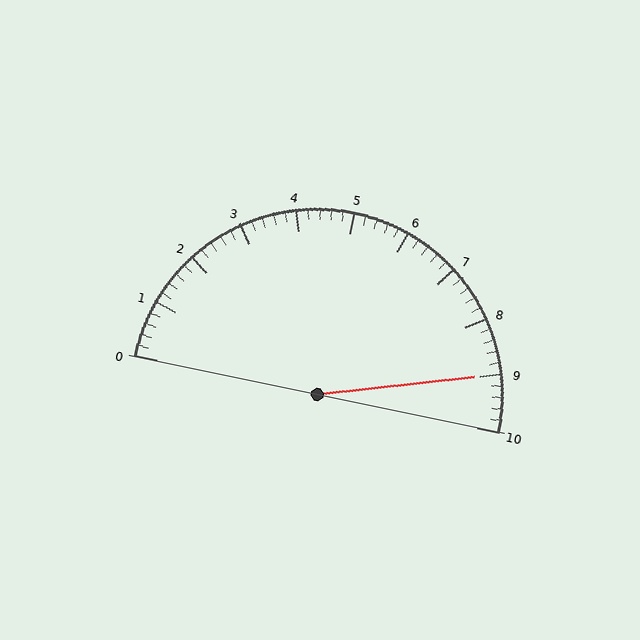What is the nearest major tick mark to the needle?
The nearest major tick mark is 9.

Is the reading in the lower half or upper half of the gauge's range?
The reading is in the upper half of the range (0 to 10).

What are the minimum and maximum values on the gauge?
The gauge ranges from 0 to 10.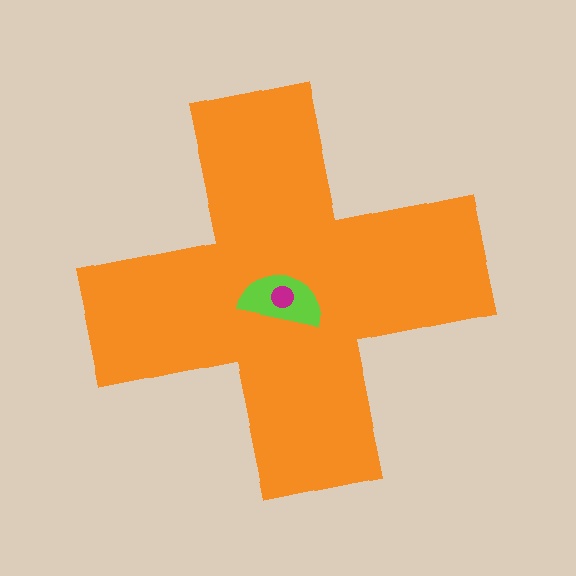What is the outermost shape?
The orange cross.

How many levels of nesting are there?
3.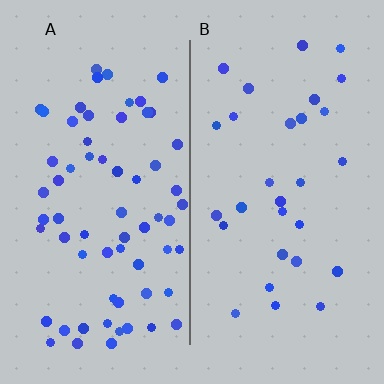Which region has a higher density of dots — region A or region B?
A (the left).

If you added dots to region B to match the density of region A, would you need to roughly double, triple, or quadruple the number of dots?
Approximately double.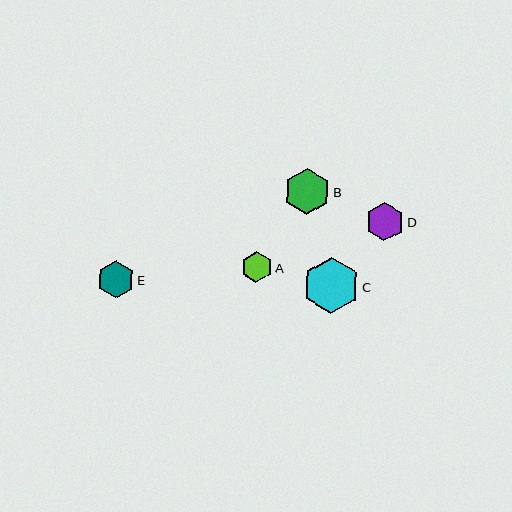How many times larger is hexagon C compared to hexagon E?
Hexagon C is approximately 1.5 times the size of hexagon E.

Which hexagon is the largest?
Hexagon C is the largest with a size of approximately 56 pixels.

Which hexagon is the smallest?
Hexagon A is the smallest with a size of approximately 31 pixels.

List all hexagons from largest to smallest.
From largest to smallest: C, B, D, E, A.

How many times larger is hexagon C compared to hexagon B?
Hexagon C is approximately 1.2 times the size of hexagon B.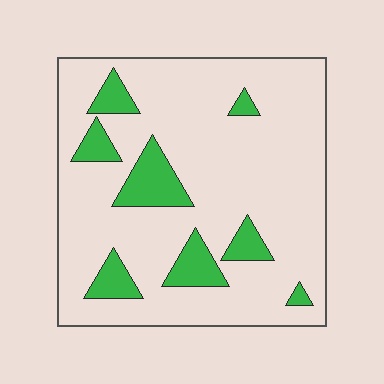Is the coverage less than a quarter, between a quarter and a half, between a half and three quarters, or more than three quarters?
Less than a quarter.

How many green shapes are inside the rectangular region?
8.